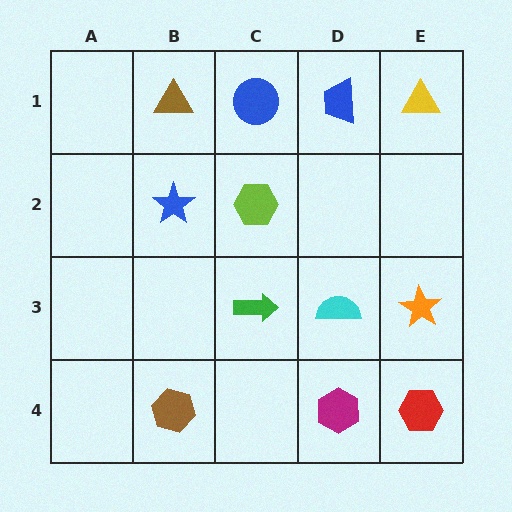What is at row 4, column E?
A red hexagon.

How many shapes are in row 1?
4 shapes.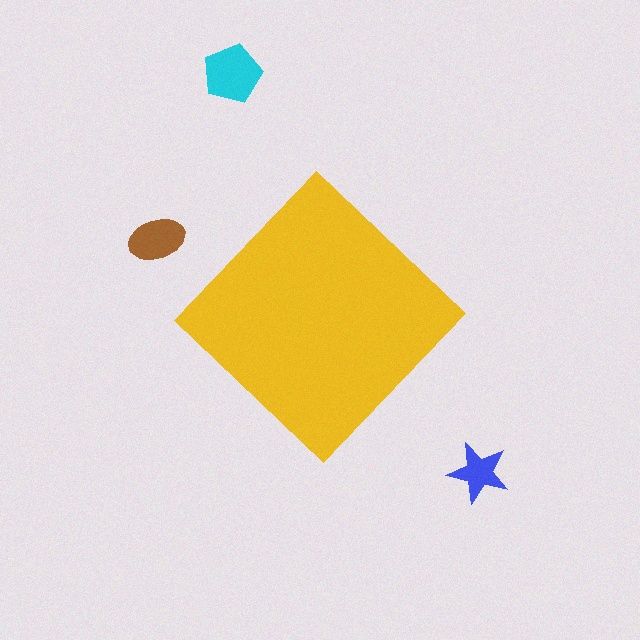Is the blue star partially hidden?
No, the blue star is fully visible.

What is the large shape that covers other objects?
A yellow diamond.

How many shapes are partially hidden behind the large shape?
0 shapes are partially hidden.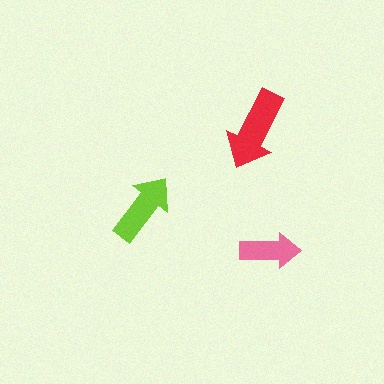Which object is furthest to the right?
The pink arrow is rightmost.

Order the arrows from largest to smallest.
the red one, the lime one, the pink one.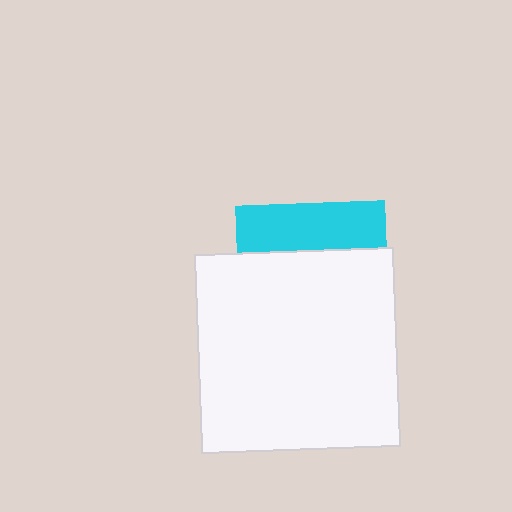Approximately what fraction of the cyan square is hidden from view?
Roughly 69% of the cyan square is hidden behind the white square.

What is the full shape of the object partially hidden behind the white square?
The partially hidden object is a cyan square.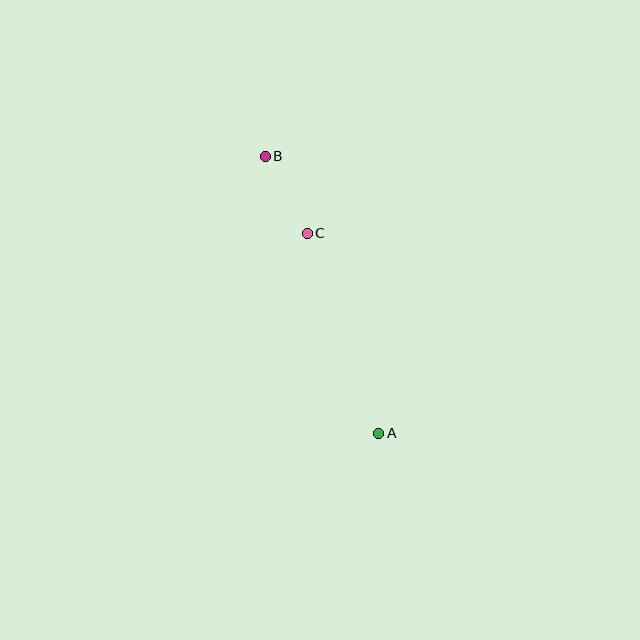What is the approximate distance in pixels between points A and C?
The distance between A and C is approximately 213 pixels.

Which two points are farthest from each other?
Points A and B are farthest from each other.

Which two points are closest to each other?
Points B and C are closest to each other.